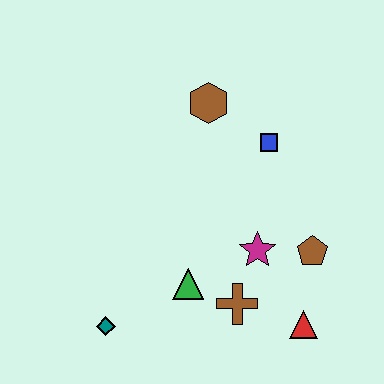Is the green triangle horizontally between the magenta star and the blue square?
No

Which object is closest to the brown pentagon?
The magenta star is closest to the brown pentagon.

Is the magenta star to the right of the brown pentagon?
No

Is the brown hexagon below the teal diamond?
No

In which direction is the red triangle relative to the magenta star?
The red triangle is below the magenta star.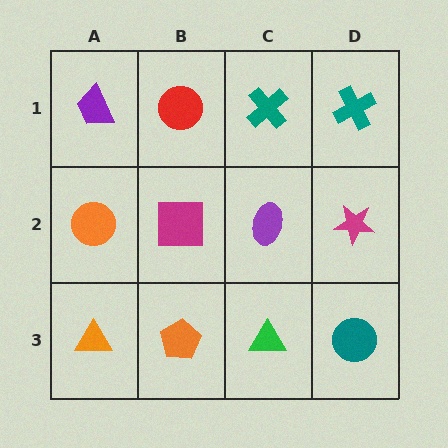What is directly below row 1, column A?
An orange circle.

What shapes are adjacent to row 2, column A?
A purple trapezoid (row 1, column A), an orange triangle (row 3, column A), a magenta square (row 2, column B).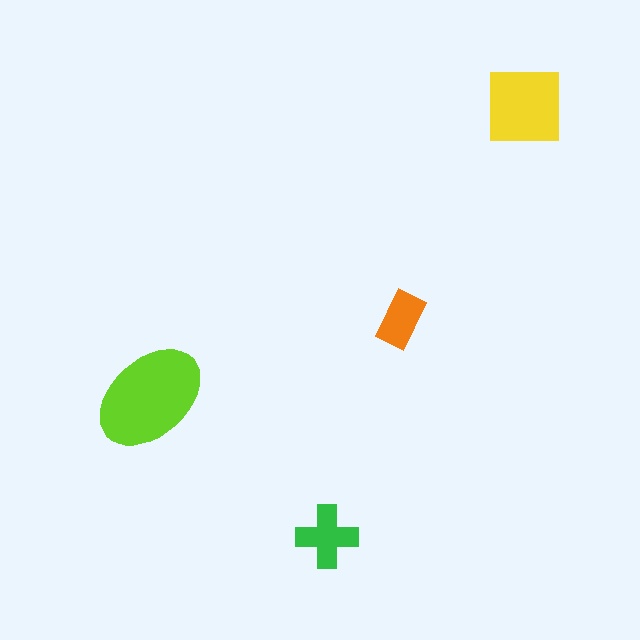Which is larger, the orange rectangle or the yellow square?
The yellow square.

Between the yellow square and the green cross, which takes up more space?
The yellow square.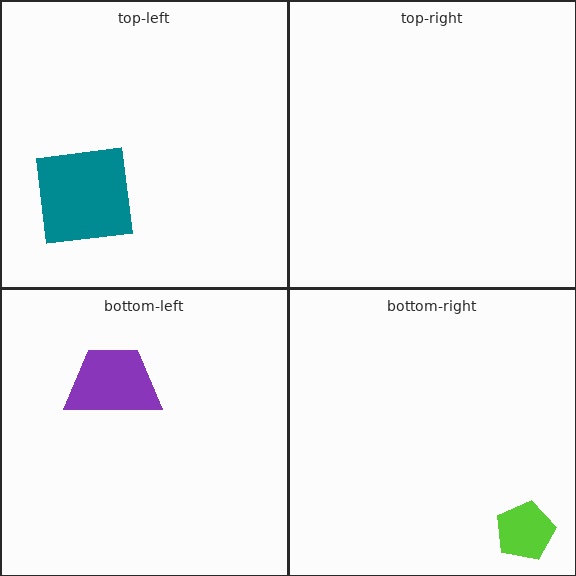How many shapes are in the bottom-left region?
1.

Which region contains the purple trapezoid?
The bottom-left region.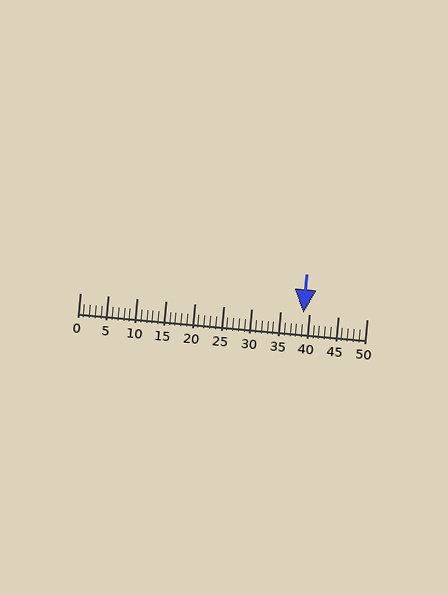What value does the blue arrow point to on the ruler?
The blue arrow points to approximately 39.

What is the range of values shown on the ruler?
The ruler shows values from 0 to 50.